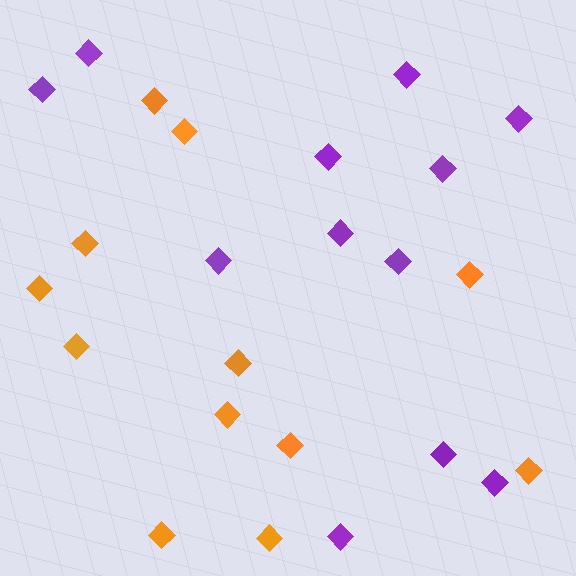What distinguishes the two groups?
There are 2 groups: one group of purple diamonds (12) and one group of orange diamonds (12).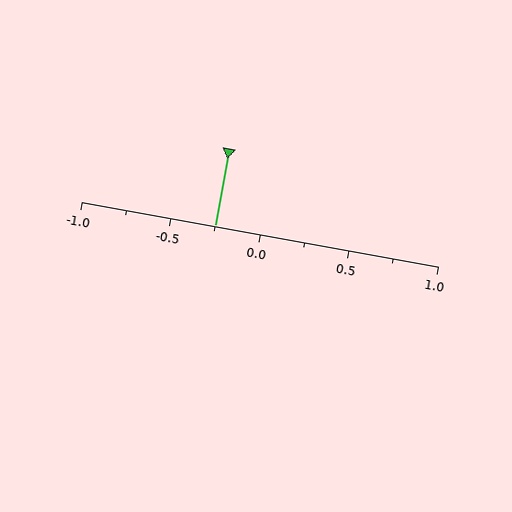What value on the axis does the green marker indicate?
The marker indicates approximately -0.25.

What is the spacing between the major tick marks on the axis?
The major ticks are spaced 0.5 apart.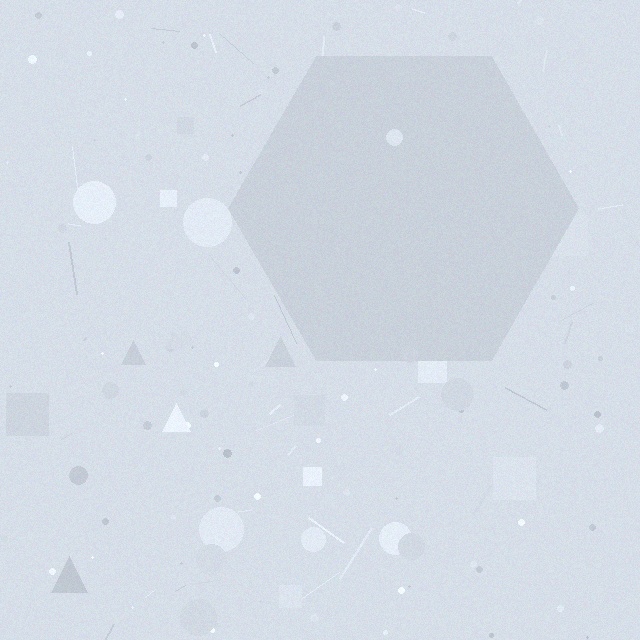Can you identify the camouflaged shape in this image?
The camouflaged shape is a hexagon.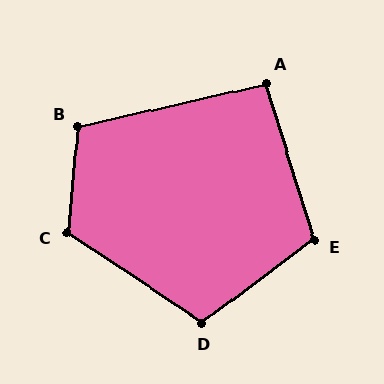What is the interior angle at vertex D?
Approximately 110 degrees (obtuse).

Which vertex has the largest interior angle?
C, at approximately 118 degrees.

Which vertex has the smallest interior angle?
A, at approximately 94 degrees.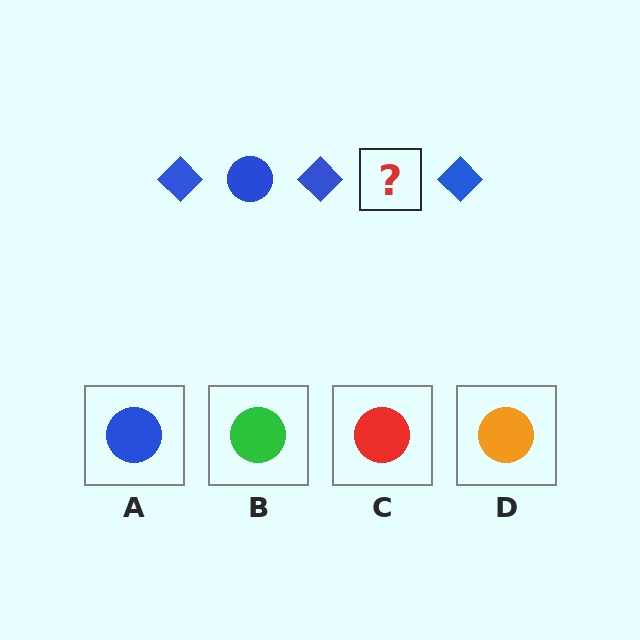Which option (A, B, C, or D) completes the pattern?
A.